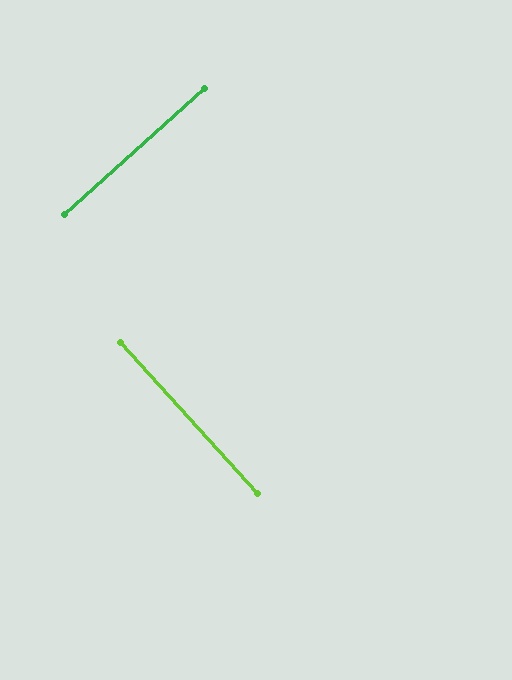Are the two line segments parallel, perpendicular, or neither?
Perpendicular — they meet at approximately 90°.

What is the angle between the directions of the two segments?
Approximately 90 degrees.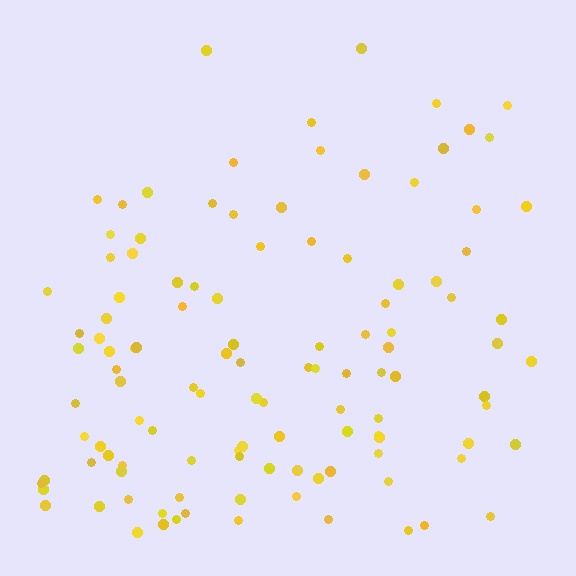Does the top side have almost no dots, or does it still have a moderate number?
Still a moderate number, just noticeably fewer than the bottom.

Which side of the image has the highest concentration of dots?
The bottom.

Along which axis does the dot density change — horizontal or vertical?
Vertical.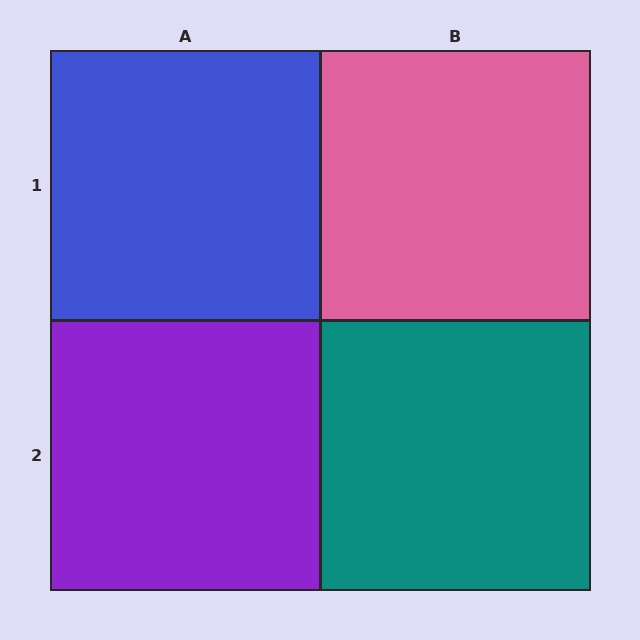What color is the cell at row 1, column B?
Pink.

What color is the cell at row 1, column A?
Blue.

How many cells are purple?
1 cell is purple.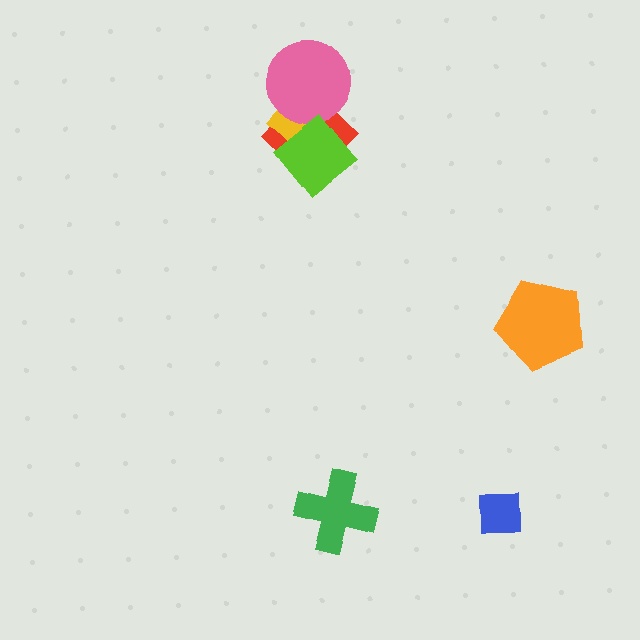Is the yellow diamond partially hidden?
Yes, it is partially covered by another shape.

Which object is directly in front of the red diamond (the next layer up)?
The yellow diamond is directly in front of the red diamond.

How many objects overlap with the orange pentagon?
0 objects overlap with the orange pentagon.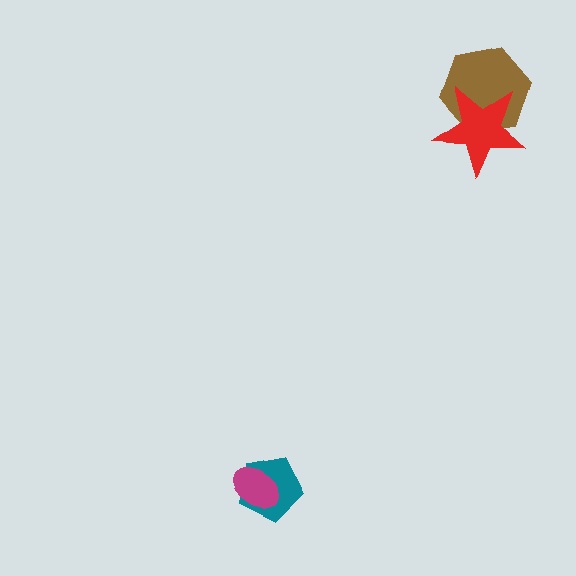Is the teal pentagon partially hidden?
Yes, it is partially covered by another shape.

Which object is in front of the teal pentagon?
The magenta ellipse is in front of the teal pentagon.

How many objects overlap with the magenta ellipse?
1 object overlaps with the magenta ellipse.